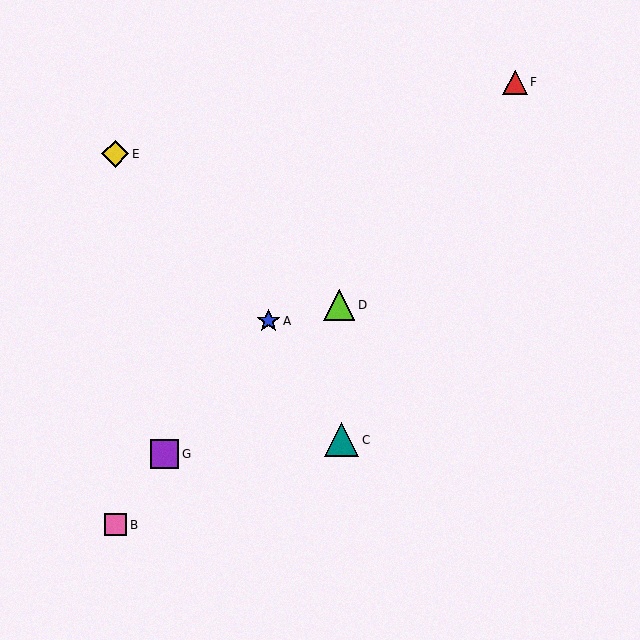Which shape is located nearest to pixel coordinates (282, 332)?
The blue star (labeled A) at (268, 321) is nearest to that location.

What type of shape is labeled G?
Shape G is a purple square.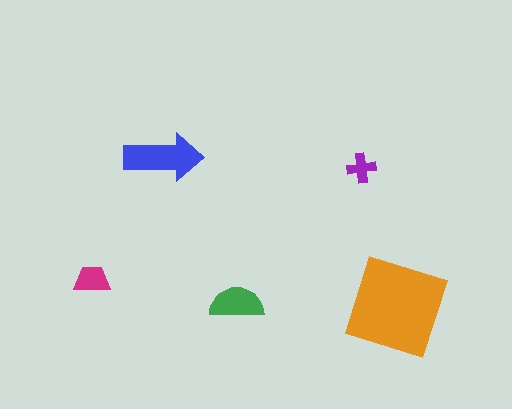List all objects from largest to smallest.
The orange diamond, the blue arrow, the green semicircle, the magenta trapezoid, the purple cross.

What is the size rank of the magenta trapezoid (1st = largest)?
4th.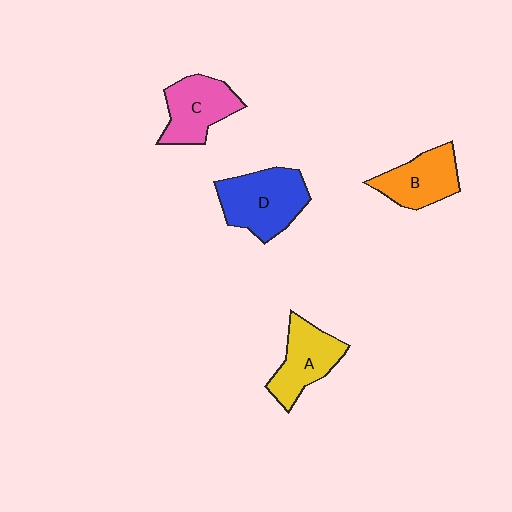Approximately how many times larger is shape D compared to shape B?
Approximately 1.3 times.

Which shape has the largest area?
Shape D (blue).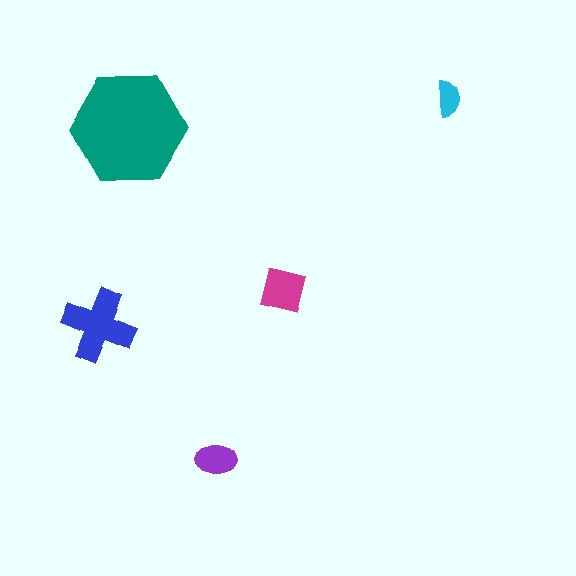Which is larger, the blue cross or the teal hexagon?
The teal hexagon.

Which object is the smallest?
The cyan semicircle.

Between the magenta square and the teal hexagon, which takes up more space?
The teal hexagon.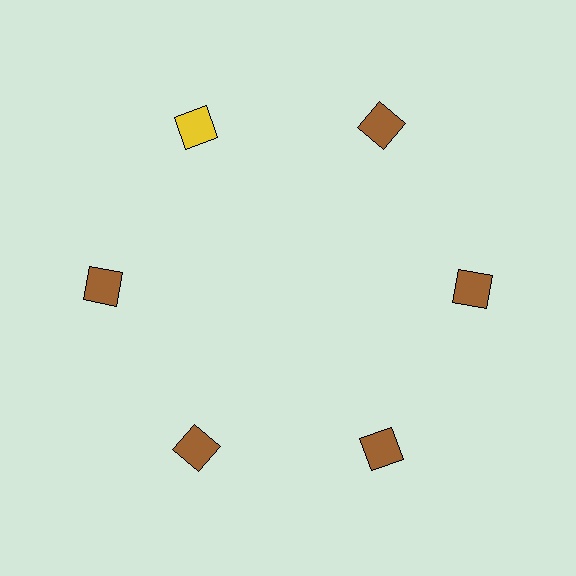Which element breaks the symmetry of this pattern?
The yellow diamond at roughly the 11 o'clock position breaks the symmetry. All other shapes are brown diamonds.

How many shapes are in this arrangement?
There are 6 shapes arranged in a ring pattern.